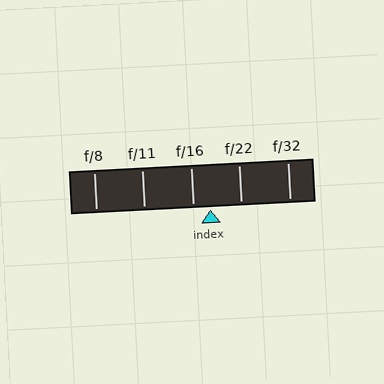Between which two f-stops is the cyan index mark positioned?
The index mark is between f/16 and f/22.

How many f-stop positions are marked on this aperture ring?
There are 5 f-stop positions marked.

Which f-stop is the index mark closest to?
The index mark is closest to f/16.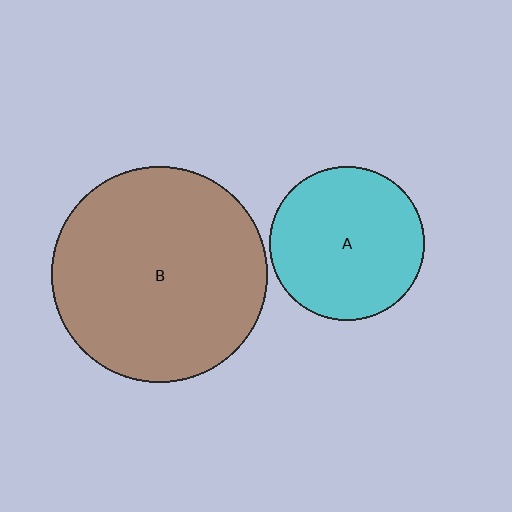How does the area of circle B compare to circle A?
Approximately 1.9 times.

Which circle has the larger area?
Circle B (brown).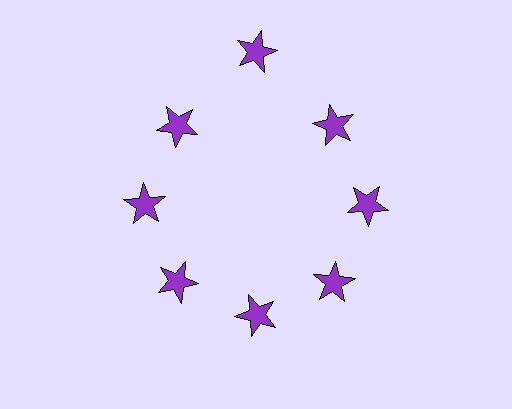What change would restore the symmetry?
The symmetry would be restored by moving it inward, back onto the ring so that all 8 stars sit at equal angles and equal distance from the center.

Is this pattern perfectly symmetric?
No. The 8 purple stars are arranged in a ring, but one element near the 12 o'clock position is pushed outward from the center, breaking the 8-fold rotational symmetry.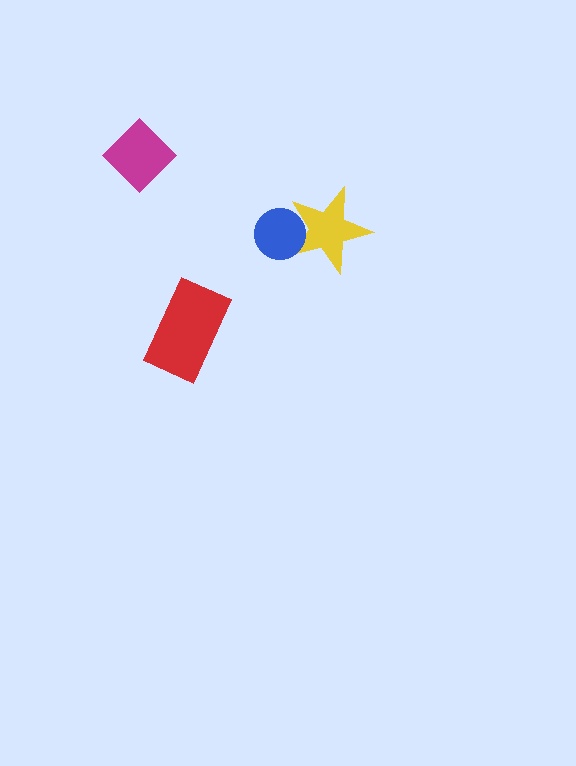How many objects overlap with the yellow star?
1 object overlaps with the yellow star.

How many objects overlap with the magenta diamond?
0 objects overlap with the magenta diamond.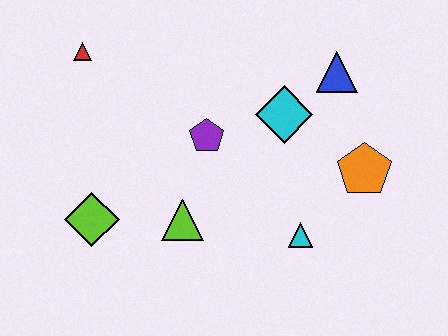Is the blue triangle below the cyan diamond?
No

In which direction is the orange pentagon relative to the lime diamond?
The orange pentagon is to the right of the lime diamond.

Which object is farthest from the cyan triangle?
The red triangle is farthest from the cyan triangle.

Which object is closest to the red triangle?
The purple pentagon is closest to the red triangle.